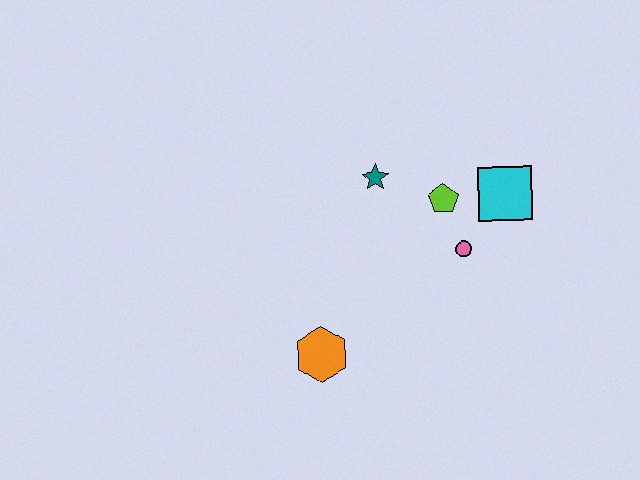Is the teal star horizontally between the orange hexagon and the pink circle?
Yes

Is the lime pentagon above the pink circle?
Yes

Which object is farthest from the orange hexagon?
The cyan square is farthest from the orange hexagon.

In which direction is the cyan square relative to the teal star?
The cyan square is to the right of the teal star.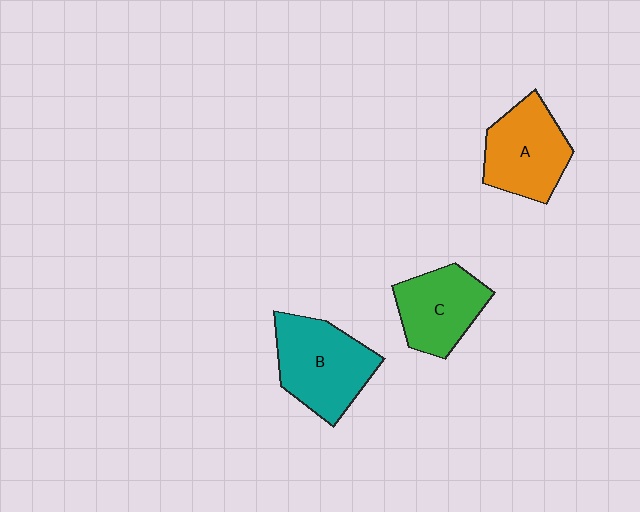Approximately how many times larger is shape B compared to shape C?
Approximately 1.3 times.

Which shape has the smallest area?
Shape C (green).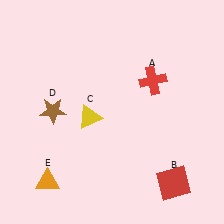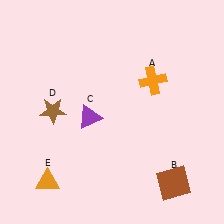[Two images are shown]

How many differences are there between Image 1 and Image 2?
There are 3 differences between the two images.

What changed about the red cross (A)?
In Image 1, A is red. In Image 2, it changed to orange.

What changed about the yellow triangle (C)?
In Image 1, C is yellow. In Image 2, it changed to purple.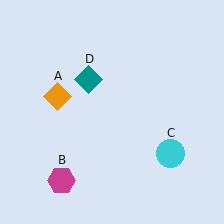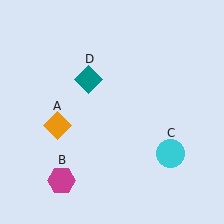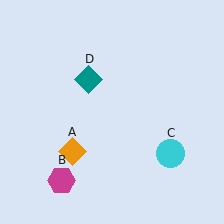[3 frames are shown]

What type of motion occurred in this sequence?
The orange diamond (object A) rotated counterclockwise around the center of the scene.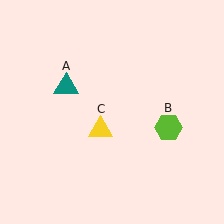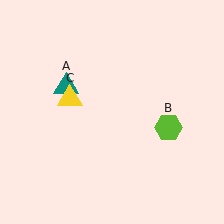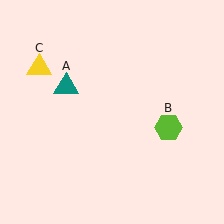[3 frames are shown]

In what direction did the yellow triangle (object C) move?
The yellow triangle (object C) moved up and to the left.